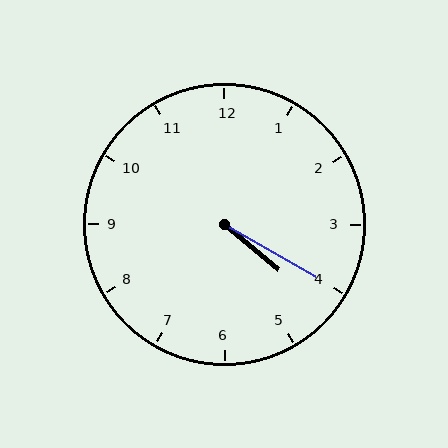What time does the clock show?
4:20.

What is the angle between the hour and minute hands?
Approximately 10 degrees.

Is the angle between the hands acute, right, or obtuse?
It is acute.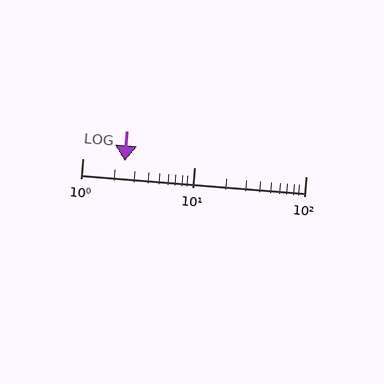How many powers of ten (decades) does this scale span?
The scale spans 2 decades, from 1 to 100.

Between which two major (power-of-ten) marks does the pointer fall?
The pointer is between 1 and 10.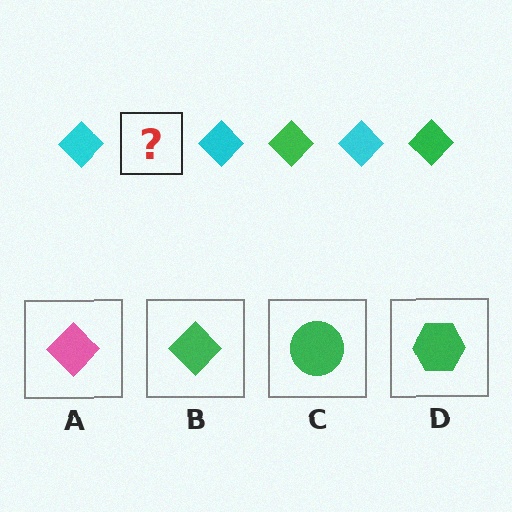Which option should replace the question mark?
Option B.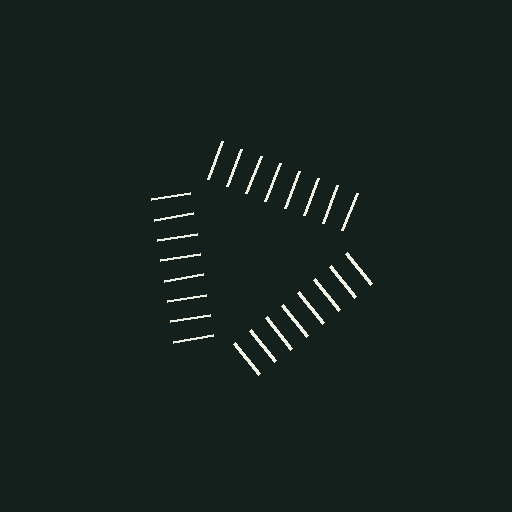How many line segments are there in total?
24 — 8 along each of the 3 edges.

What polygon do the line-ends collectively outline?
An illusory triangle — the line segments terminate on its edges but no continuous stroke is drawn.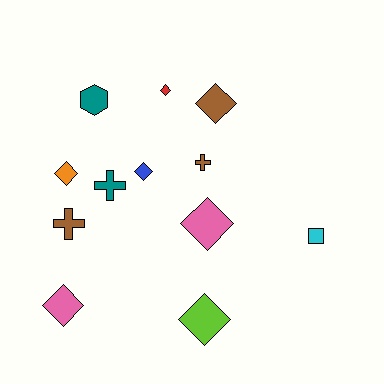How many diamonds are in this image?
There are 7 diamonds.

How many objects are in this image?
There are 12 objects.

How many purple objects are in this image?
There are no purple objects.